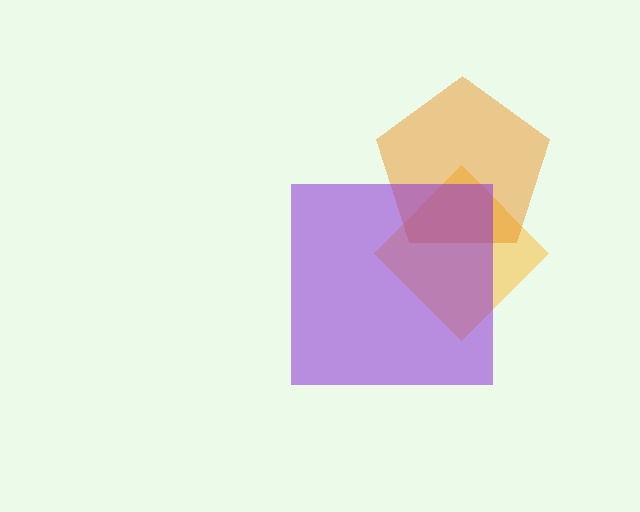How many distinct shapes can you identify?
There are 3 distinct shapes: a yellow diamond, an orange pentagon, a purple square.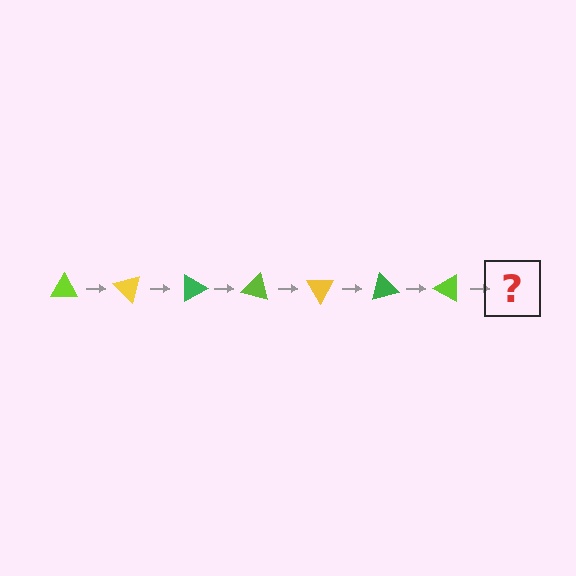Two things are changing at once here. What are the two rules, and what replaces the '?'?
The two rules are that it rotates 45 degrees each step and the color cycles through lime, yellow, and green. The '?' should be a yellow triangle, rotated 315 degrees from the start.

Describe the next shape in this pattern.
It should be a yellow triangle, rotated 315 degrees from the start.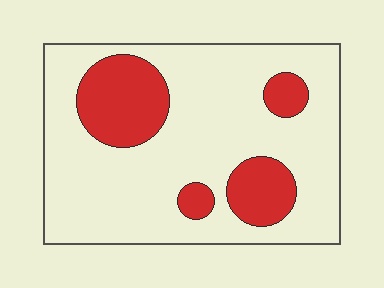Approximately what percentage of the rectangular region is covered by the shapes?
Approximately 25%.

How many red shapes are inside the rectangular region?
4.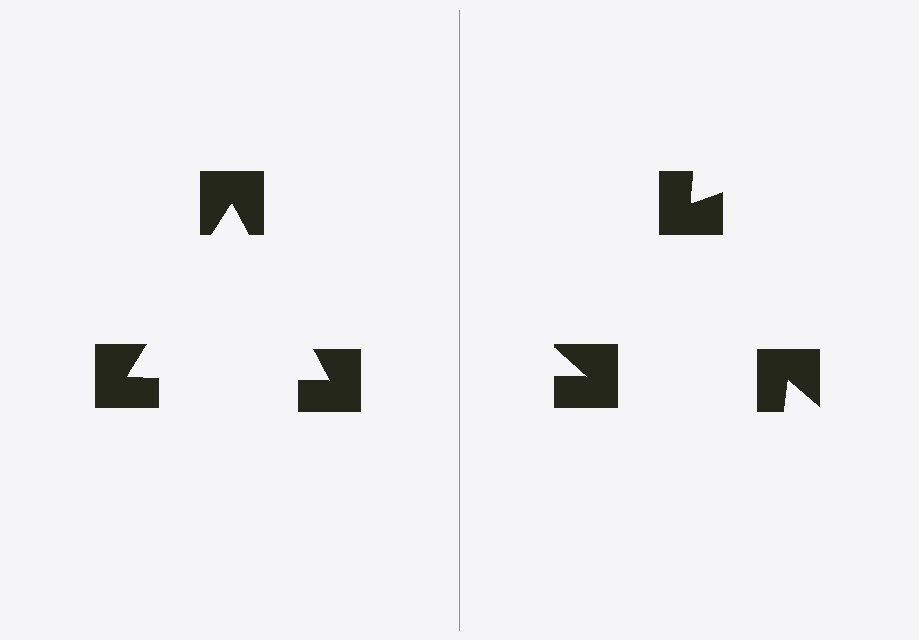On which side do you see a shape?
An illusory triangle appears on the left side. On the right side the wedge cuts are rotated, so no coherent shape forms.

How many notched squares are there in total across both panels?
6 — 3 on each side.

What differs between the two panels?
The notched squares are positioned identically on both sides; only the wedge orientations differ. On the left they align to a triangle; on the right they are misaligned.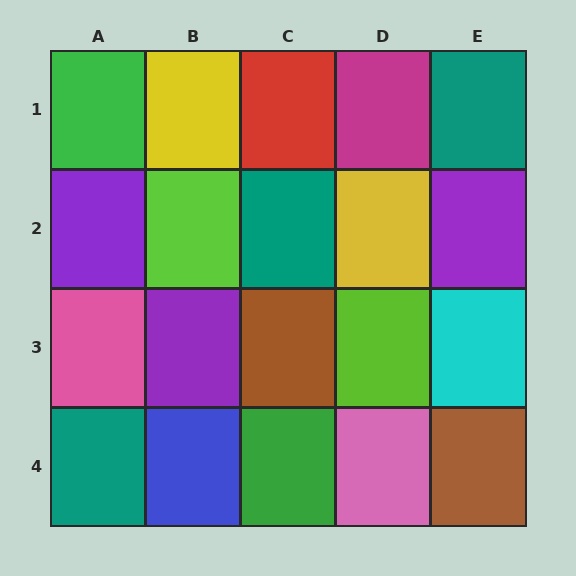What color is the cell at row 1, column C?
Red.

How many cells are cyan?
1 cell is cyan.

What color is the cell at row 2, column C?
Teal.